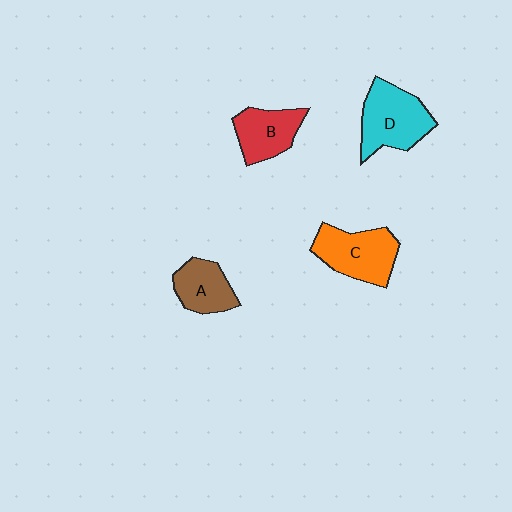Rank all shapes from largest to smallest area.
From largest to smallest: D (cyan), C (orange), B (red), A (brown).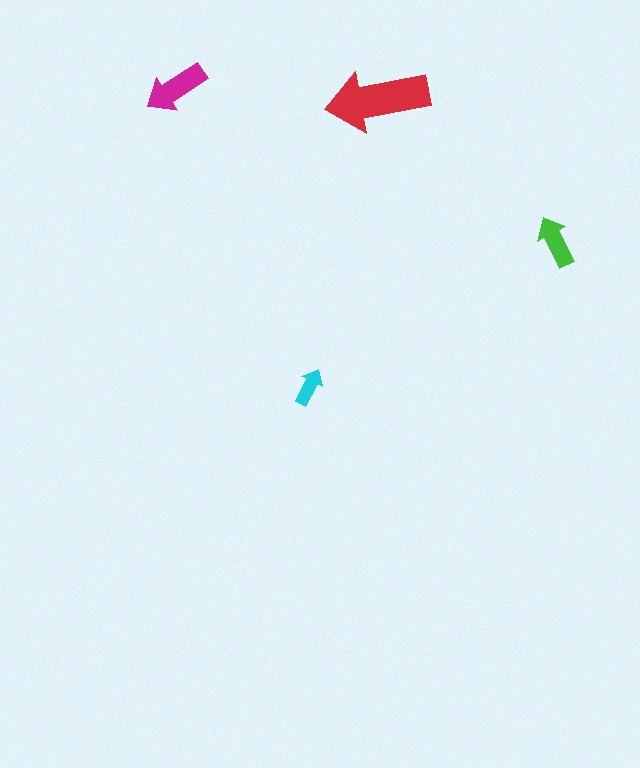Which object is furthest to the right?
The green arrow is rightmost.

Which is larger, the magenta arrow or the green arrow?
The magenta one.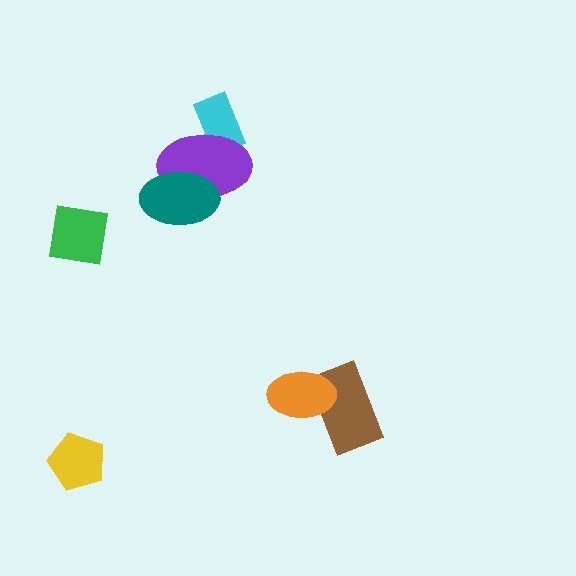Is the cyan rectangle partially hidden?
Yes, it is partially covered by another shape.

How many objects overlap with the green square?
0 objects overlap with the green square.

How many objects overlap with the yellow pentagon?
0 objects overlap with the yellow pentagon.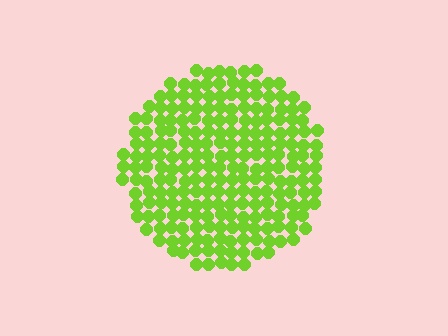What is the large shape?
The large shape is a circle.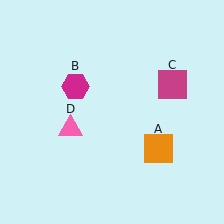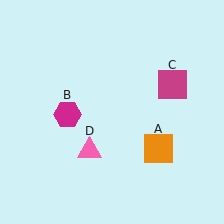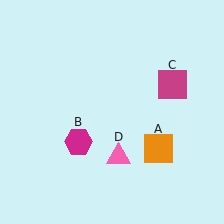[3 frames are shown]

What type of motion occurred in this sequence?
The magenta hexagon (object B), pink triangle (object D) rotated counterclockwise around the center of the scene.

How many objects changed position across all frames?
2 objects changed position: magenta hexagon (object B), pink triangle (object D).